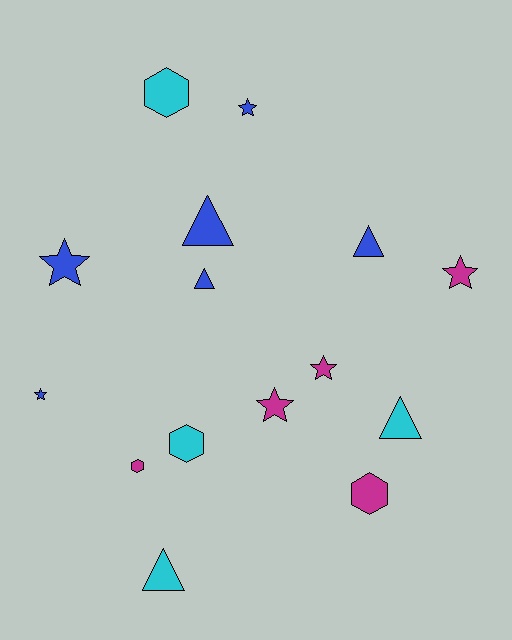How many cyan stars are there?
There are no cyan stars.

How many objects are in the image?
There are 15 objects.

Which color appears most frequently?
Blue, with 6 objects.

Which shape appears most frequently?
Star, with 6 objects.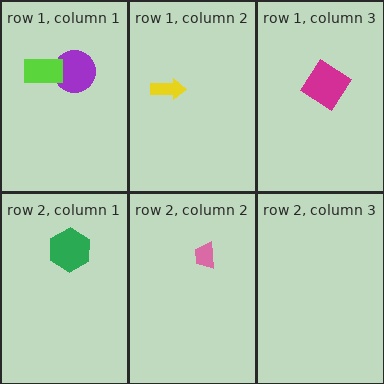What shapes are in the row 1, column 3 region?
The magenta diamond.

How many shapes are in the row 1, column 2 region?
1.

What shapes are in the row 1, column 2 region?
The yellow arrow.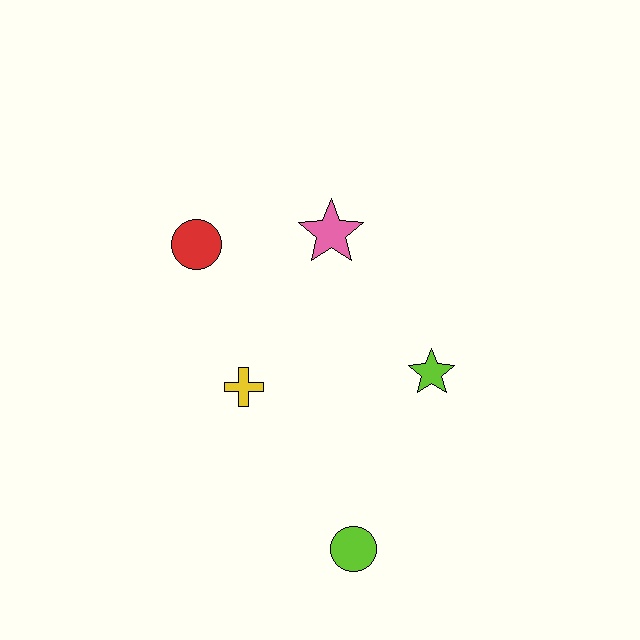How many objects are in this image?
There are 5 objects.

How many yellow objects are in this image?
There is 1 yellow object.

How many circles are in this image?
There are 2 circles.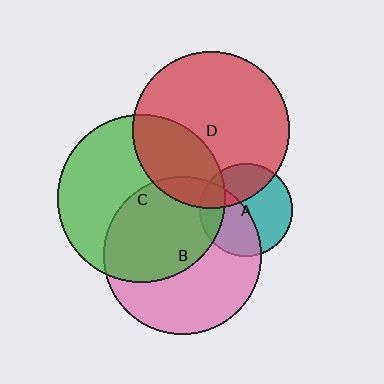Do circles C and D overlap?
Yes.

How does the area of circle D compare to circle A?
Approximately 2.9 times.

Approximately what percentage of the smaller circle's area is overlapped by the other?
Approximately 30%.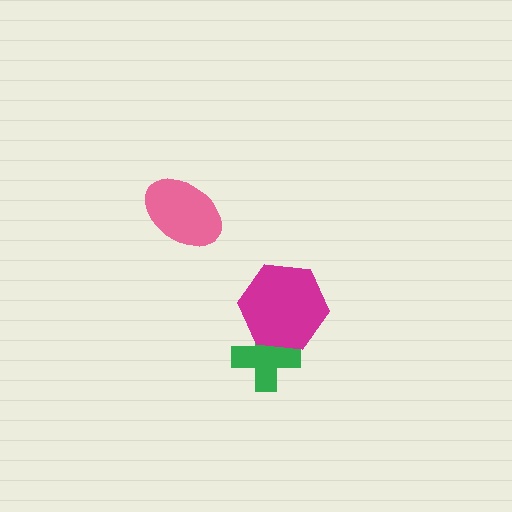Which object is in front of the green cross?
The magenta hexagon is in front of the green cross.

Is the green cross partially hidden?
Yes, it is partially covered by another shape.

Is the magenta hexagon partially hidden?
No, no other shape covers it.